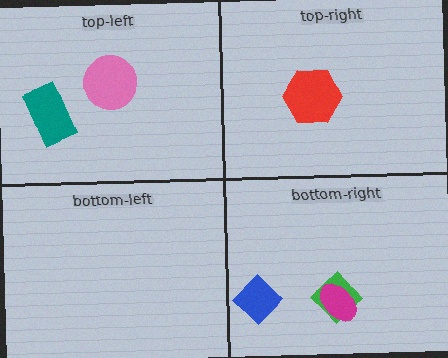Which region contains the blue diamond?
The bottom-right region.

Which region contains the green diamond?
The bottom-right region.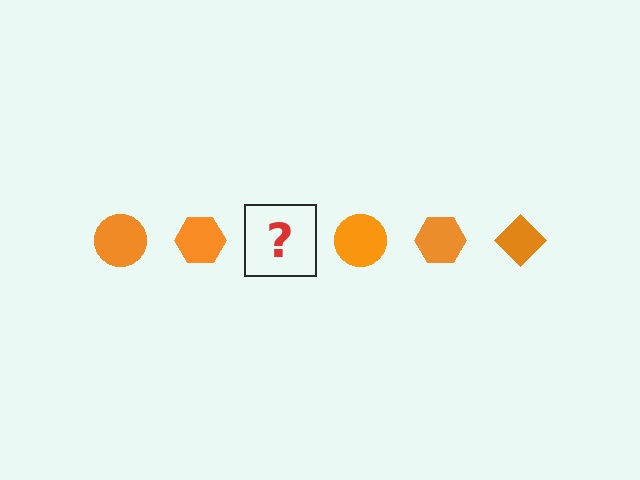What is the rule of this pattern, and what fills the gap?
The rule is that the pattern cycles through circle, hexagon, diamond shapes in orange. The gap should be filled with an orange diamond.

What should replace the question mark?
The question mark should be replaced with an orange diamond.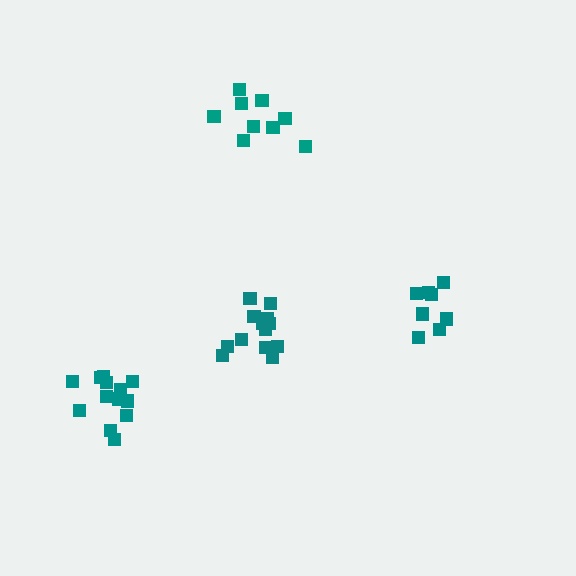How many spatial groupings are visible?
There are 4 spatial groupings.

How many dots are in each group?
Group 1: 13 dots, Group 2: 8 dots, Group 3: 9 dots, Group 4: 14 dots (44 total).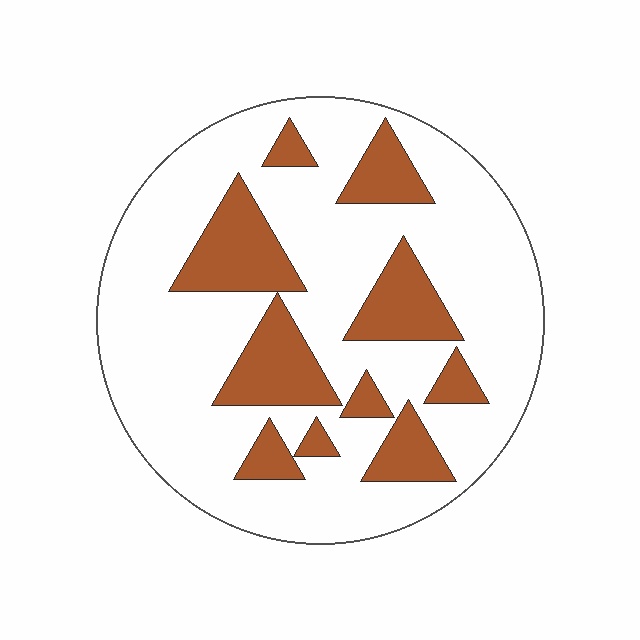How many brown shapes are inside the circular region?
10.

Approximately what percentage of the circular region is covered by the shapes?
Approximately 25%.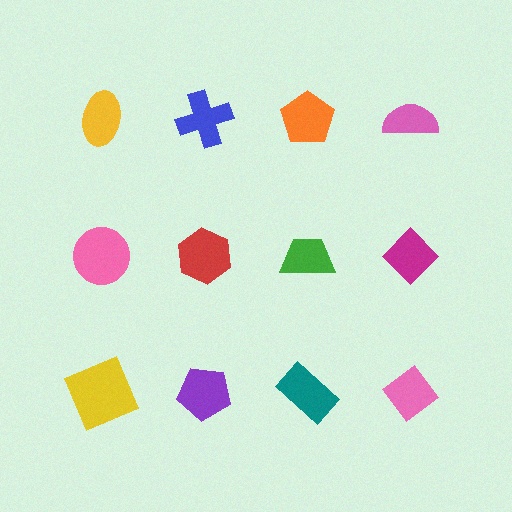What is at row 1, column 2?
A blue cross.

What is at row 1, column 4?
A pink semicircle.